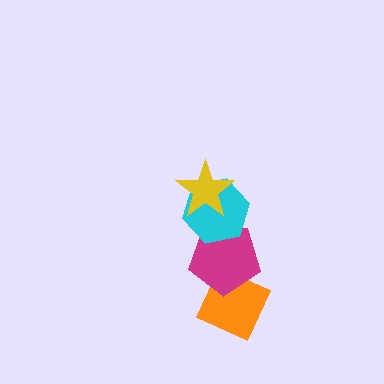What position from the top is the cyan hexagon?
The cyan hexagon is 2nd from the top.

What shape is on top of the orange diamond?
The magenta pentagon is on top of the orange diamond.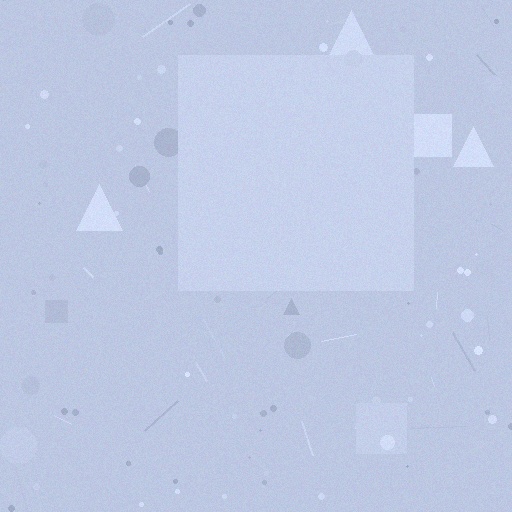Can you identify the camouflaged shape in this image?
The camouflaged shape is a square.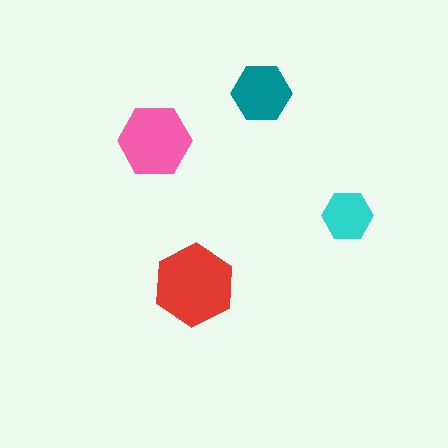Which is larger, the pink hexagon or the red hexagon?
The red one.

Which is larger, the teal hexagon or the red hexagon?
The red one.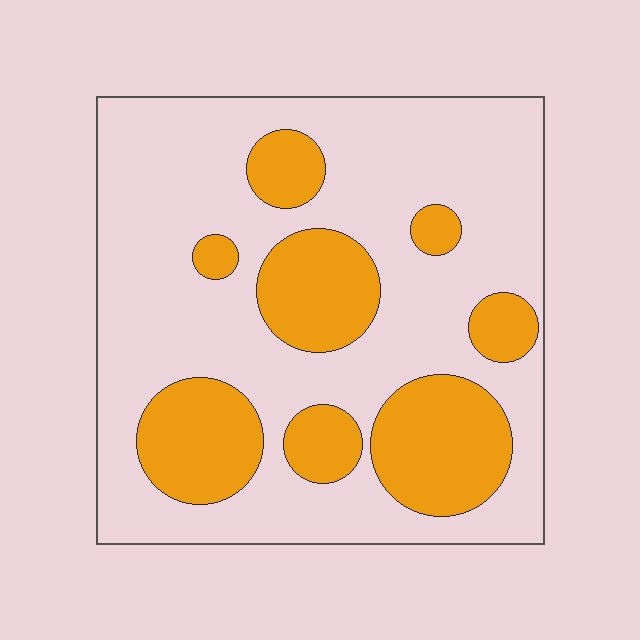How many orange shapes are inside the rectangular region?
8.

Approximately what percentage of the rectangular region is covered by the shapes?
Approximately 30%.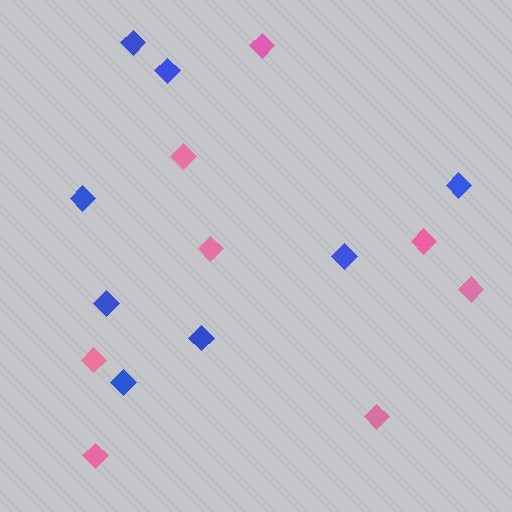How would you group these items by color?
There are 2 groups: one group of pink diamonds (8) and one group of blue diamonds (8).